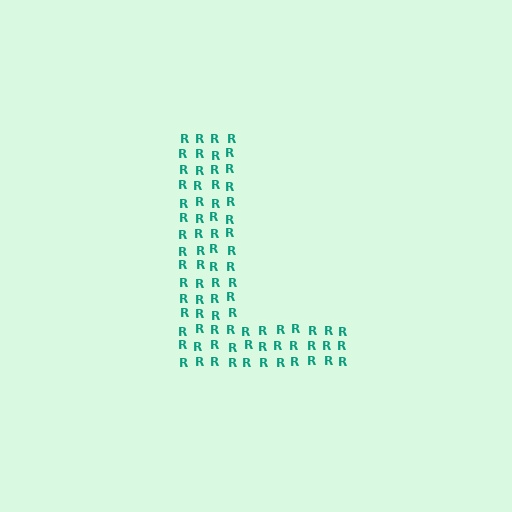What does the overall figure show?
The overall figure shows the letter L.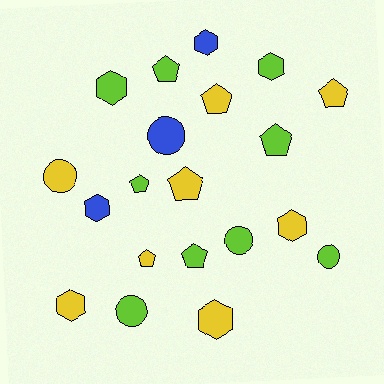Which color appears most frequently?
Lime, with 9 objects.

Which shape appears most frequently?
Pentagon, with 8 objects.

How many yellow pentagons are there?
There are 4 yellow pentagons.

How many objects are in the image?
There are 20 objects.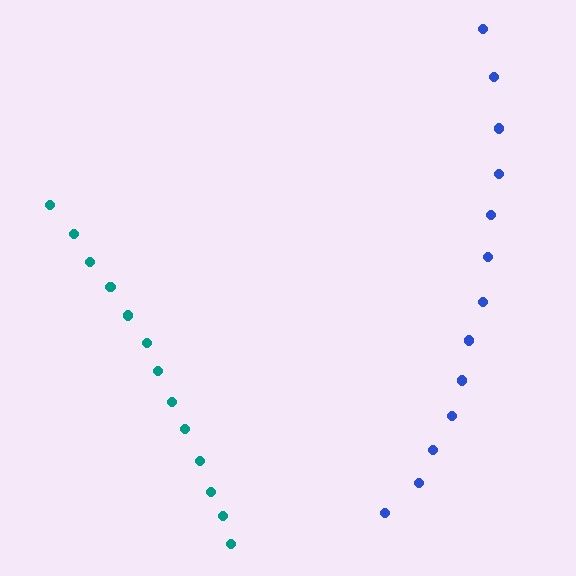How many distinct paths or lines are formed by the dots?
There are 2 distinct paths.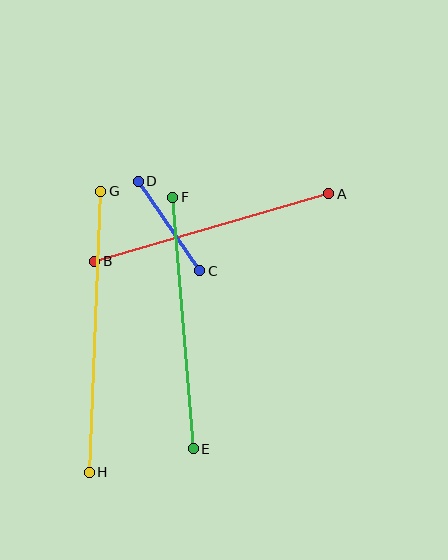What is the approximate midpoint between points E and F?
The midpoint is at approximately (183, 323) pixels.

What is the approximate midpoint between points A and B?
The midpoint is at approximately (212, 227) pixels.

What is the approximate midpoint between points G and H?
The midpoint is at approximately (95, 332) pixels.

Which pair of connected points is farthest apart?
Points G and H are farthest apart.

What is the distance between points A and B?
The distance is approximately 244 pixels.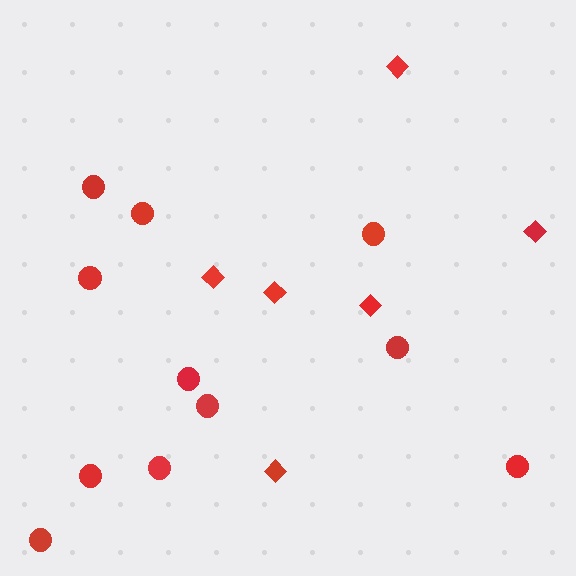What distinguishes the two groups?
There are 2 groups: one group of diamonds (6) and one group of circles (11).